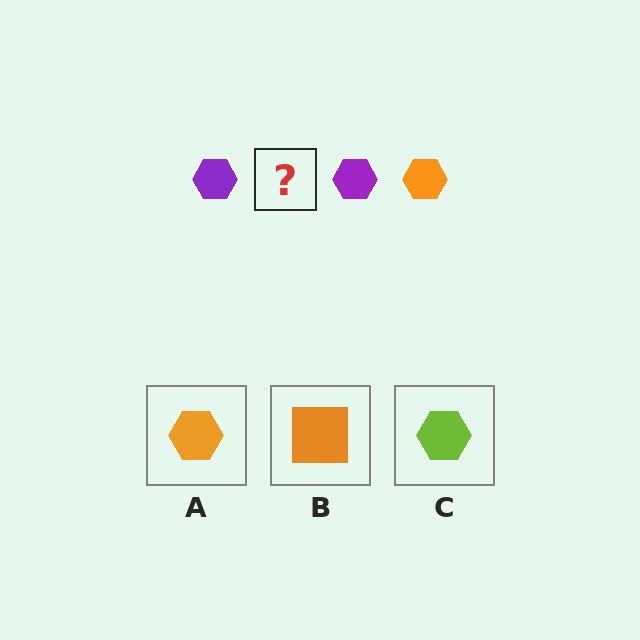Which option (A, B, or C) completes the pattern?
A.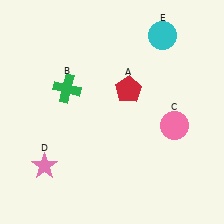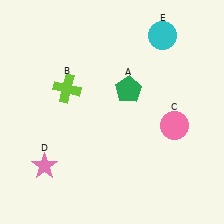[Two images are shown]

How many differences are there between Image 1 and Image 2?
There are 2 differences between the two images.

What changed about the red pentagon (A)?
In Image 1, A is red. In Image 2, it changed to green.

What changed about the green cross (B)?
In Image 1, B is green. In Image 2, it changed to lime.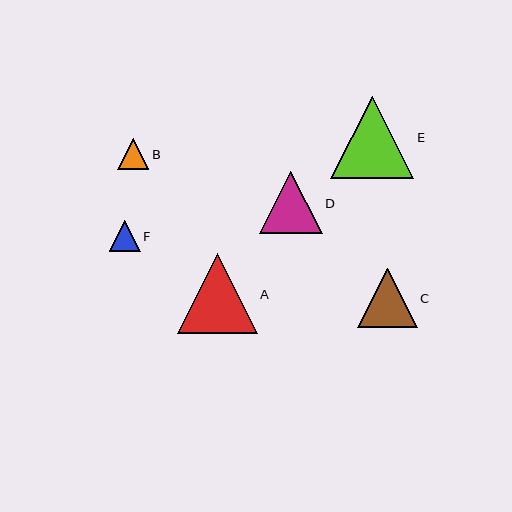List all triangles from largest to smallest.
From largest to smallest: E, A, D, C, B, F.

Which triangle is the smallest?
Triangle F is the smallest with a size of approximately 31 pixels.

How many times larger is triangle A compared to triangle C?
Triangle A is approximately 1.3 times the size of triangle C.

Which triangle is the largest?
Triangle E is the largest with a size of approximately 83 pixels.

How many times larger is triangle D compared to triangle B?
Triangle D is approximately 2.0 times the size of triangle B.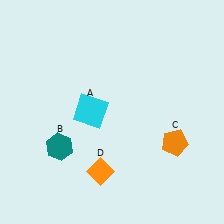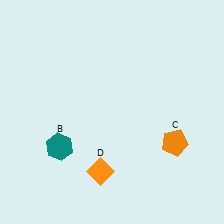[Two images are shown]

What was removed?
The cyan square (A) was removed in Image 2.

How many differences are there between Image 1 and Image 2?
There is 1 difference between the two images.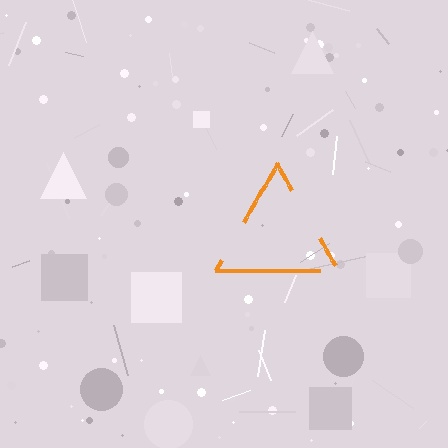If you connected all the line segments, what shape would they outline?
They would outline a triangle.